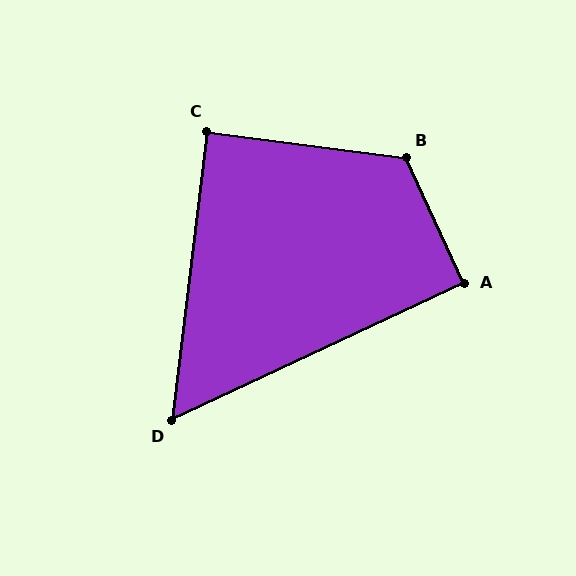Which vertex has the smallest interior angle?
D, at approximately 58 degrees.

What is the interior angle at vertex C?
Approximately 90 degrees (approximately right).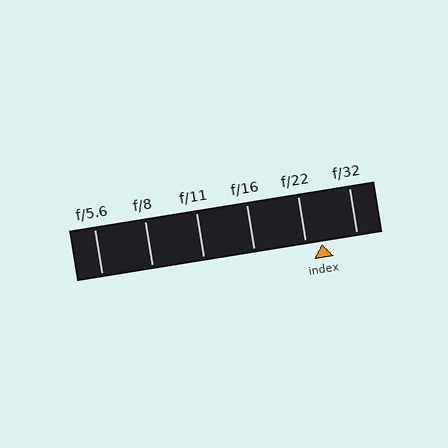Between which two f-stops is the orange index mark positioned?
The index mark is between f/22 and f/32.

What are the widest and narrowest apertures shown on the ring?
The widest aperture shown is f/5.6 and the narrowest is f/32.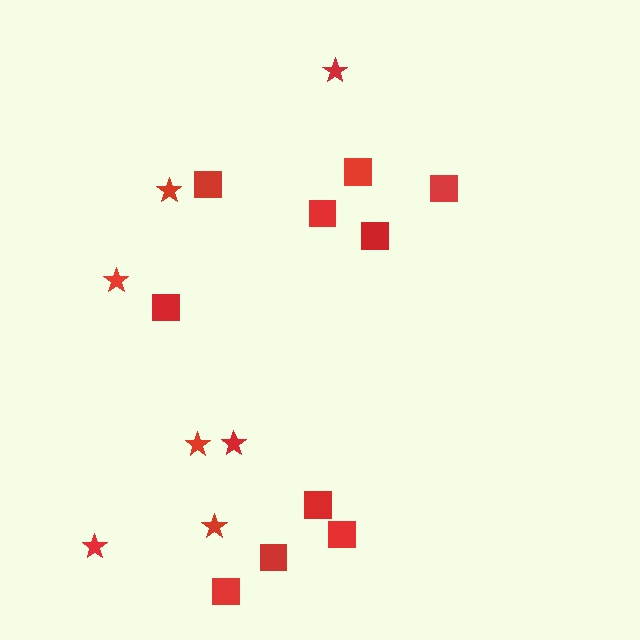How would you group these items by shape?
There are 2 groups: one group of squares (10) and one group of stars (7).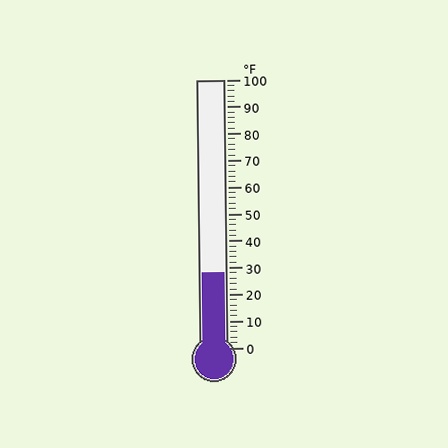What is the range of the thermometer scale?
The thermometer scale ranges from 0°F to 100°F.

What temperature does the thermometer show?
The thermometer shows approximately 28°F.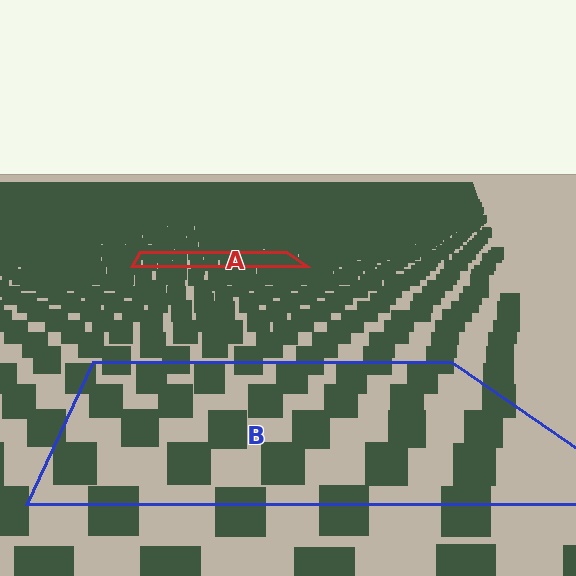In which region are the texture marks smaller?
The texture marks are smaller in region A, because it is farther away.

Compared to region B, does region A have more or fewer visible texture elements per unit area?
Region A has more texture elements per unit area — they are packed more densely because it is farther away.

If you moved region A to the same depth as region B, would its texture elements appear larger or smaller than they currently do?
They would appear larger. At a closer depth, the same texture elements are projected at a bigger on-screen size.